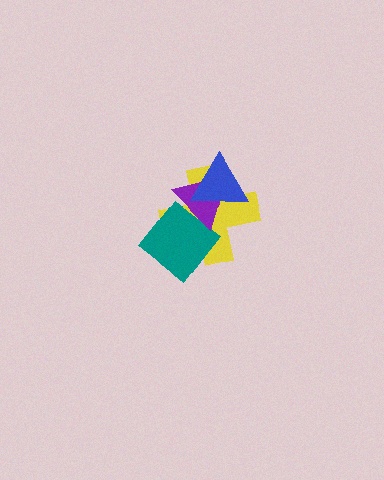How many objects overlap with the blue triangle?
2 objects overlap with the blue triangle.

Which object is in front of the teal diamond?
The purple triangle is in front of the teal diamond.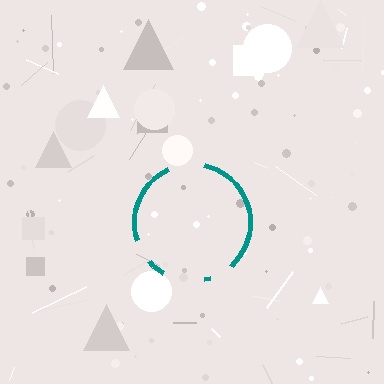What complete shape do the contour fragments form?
The contour fragments form a circle.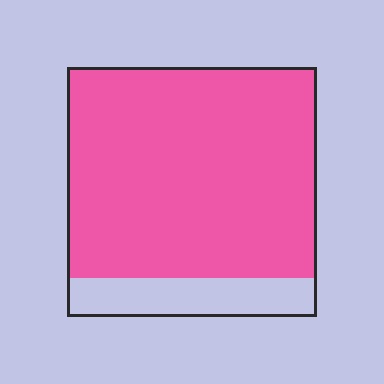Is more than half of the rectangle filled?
Yes.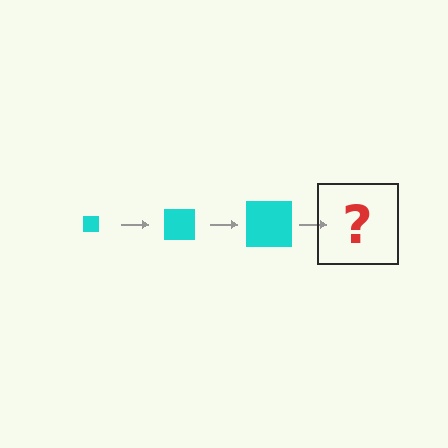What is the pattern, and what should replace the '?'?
The pattern is that the square gets progressively larger each step. The '?' should be a cyan square, larger than the previous one.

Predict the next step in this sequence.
The next step is a cyan square, larger than the previous one.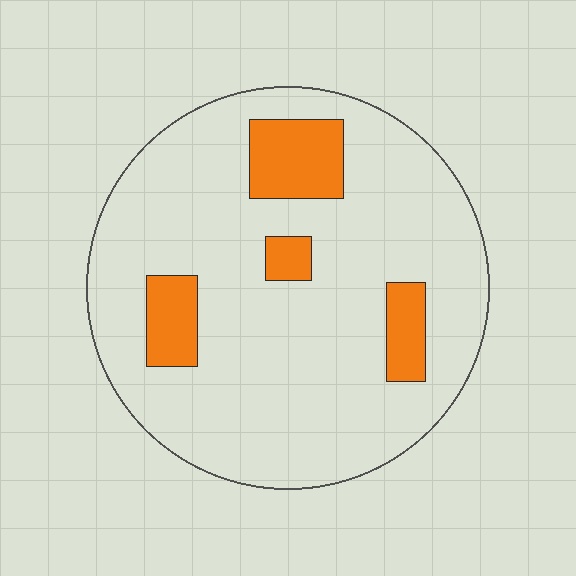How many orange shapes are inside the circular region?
4.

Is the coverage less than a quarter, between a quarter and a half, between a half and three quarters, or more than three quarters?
Less than a quarter.